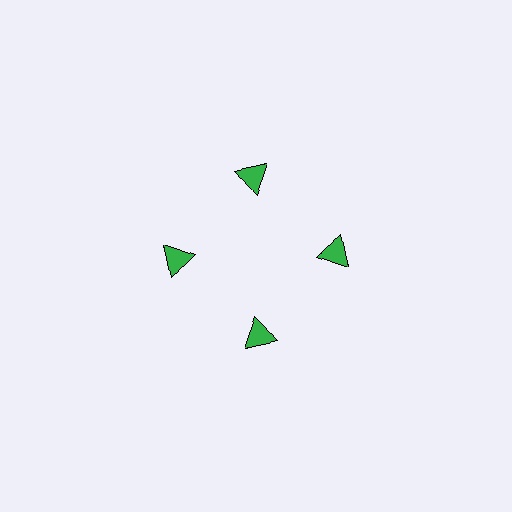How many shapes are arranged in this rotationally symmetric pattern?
There are 4 shapes, arranged in 4 groups of 1.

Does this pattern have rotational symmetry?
Yes, this pattern has 4-fold rotational symmetry. It looks the same after rotating 90 degrees around the center.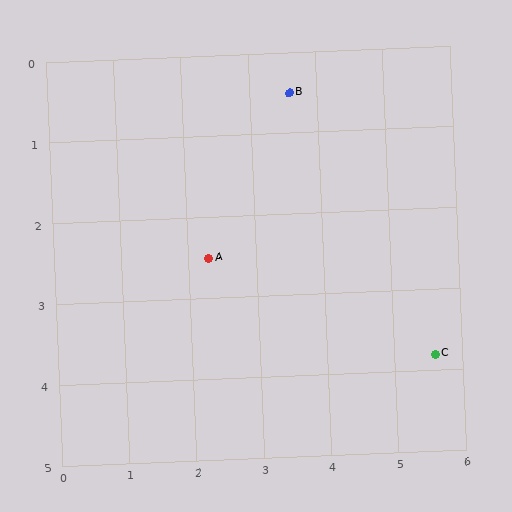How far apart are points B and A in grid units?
Points B and A are about 2.4 grid units apart.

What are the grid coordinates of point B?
Point B is at approximately (3.6, 0.5).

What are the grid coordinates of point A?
Point A is at approximately (2.3, 2.5).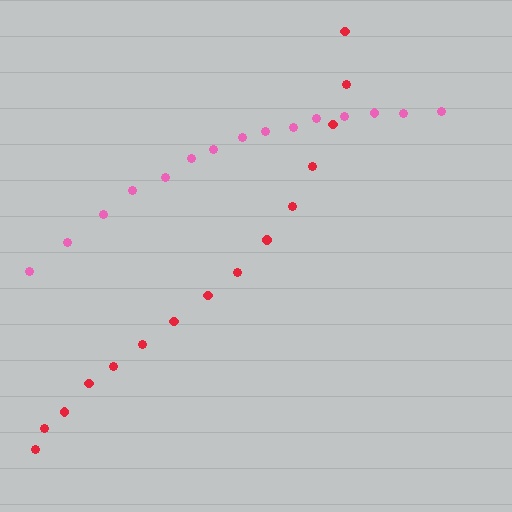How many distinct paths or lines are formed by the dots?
There are 2 distinct paths.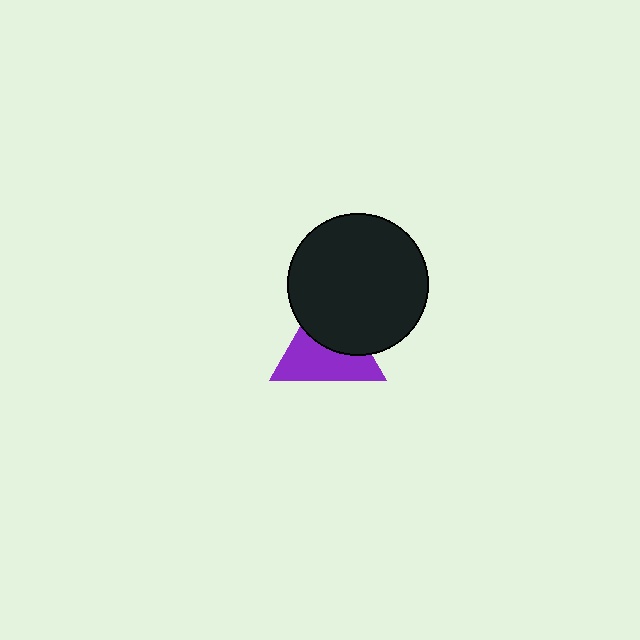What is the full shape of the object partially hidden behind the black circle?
The partially hidden object is a purple triangle.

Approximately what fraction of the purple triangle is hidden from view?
Roughly 44% of the purple triangle is hidden behind the black circle.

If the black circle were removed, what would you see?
You would see the complete purple triangle.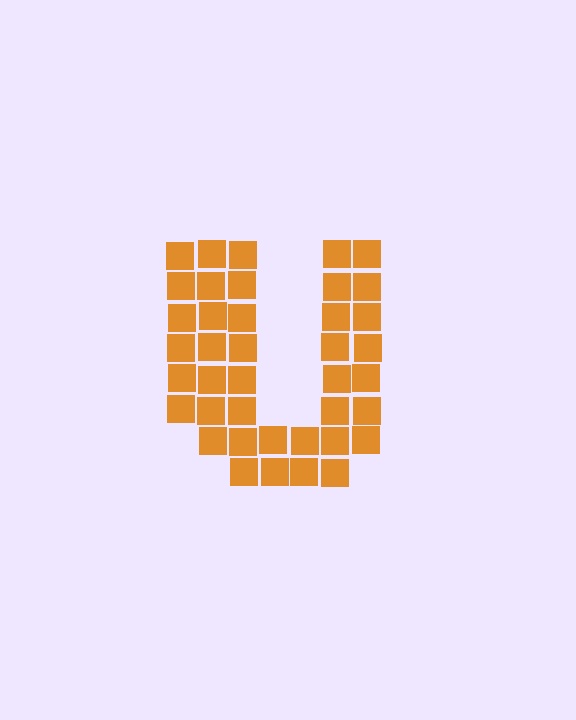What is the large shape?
The large shape is the letter U.